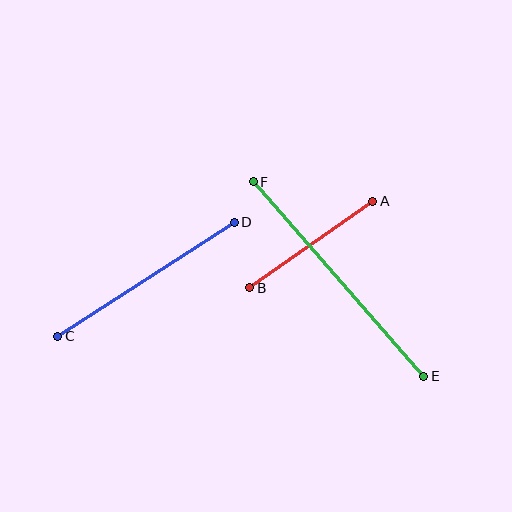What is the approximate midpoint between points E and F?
The midpoint is at approximately (338, 279) pixels.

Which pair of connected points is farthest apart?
Points E and F are farthest apart.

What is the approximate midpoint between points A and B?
The midpoint is at approximately (311, 245) pixels.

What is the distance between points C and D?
The distance is approximately 210 pixels.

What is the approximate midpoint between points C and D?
The midpoint is at approximately (146, 279) pixels.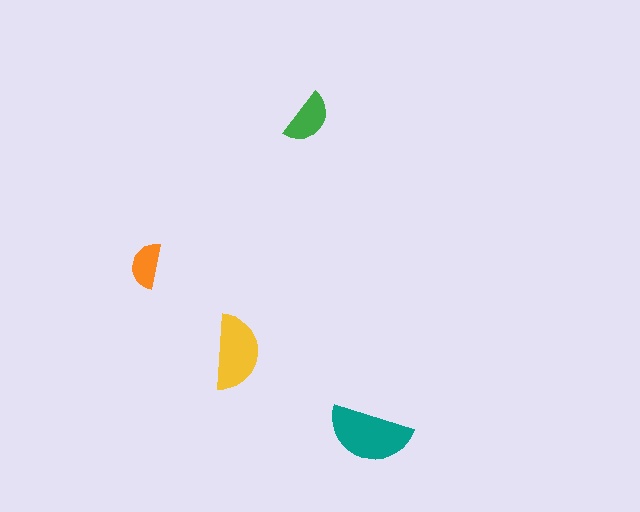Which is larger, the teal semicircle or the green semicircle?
The teal one.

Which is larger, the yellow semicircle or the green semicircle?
The yellow one.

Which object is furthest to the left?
The orange semicircle is leftmost.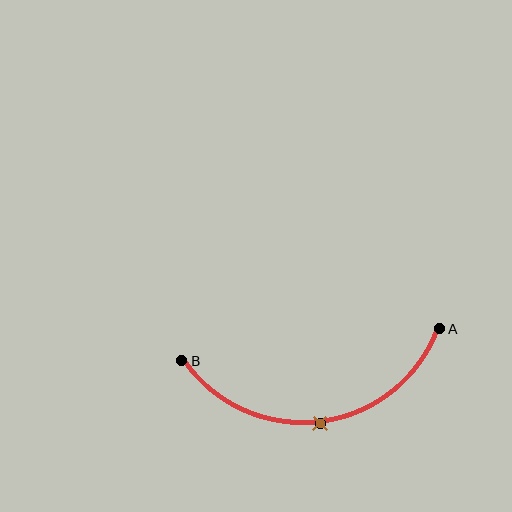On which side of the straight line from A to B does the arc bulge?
The arc bulges below the straight line connecting A and B.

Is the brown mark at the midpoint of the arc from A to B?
Yes. The brown mark lies on the arc at equal arc-length from both A and B — it is the arc midpoint.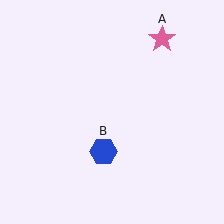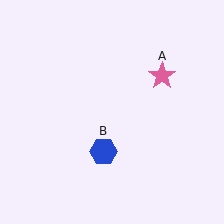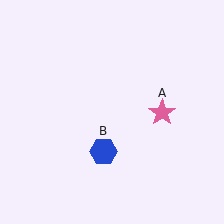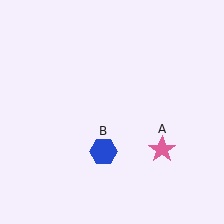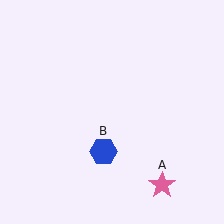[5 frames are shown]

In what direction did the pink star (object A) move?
The pink star (object A) moved down.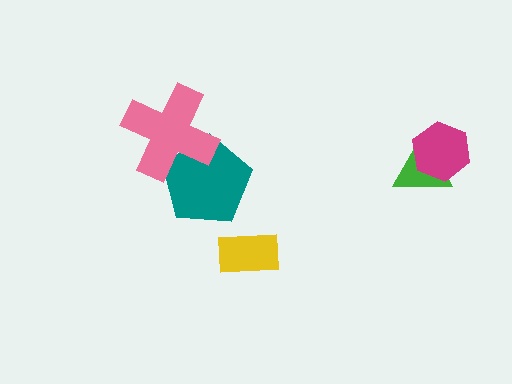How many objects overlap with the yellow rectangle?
0 objects overlap with the yellow rectangle.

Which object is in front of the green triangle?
The magenta hexagon is in front of the green triangle.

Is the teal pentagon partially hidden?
Yes, it is partially covered by another shape.